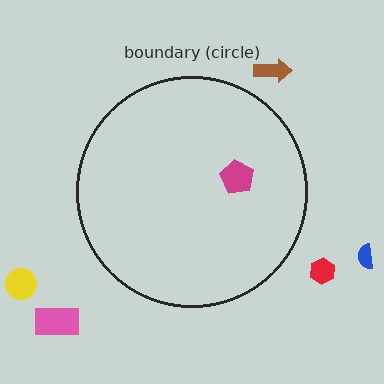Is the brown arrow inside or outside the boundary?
Outside.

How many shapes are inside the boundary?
1 inside, 5 outside.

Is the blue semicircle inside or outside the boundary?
Outside.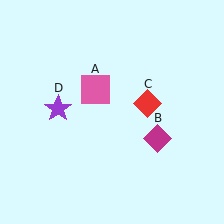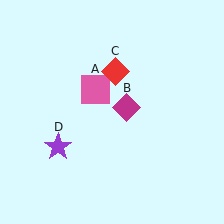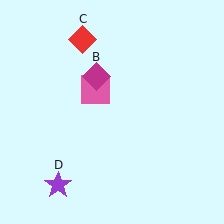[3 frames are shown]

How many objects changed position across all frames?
3 objects changed position: magenta diamond (object B), red diamond (object C), purple star (object D).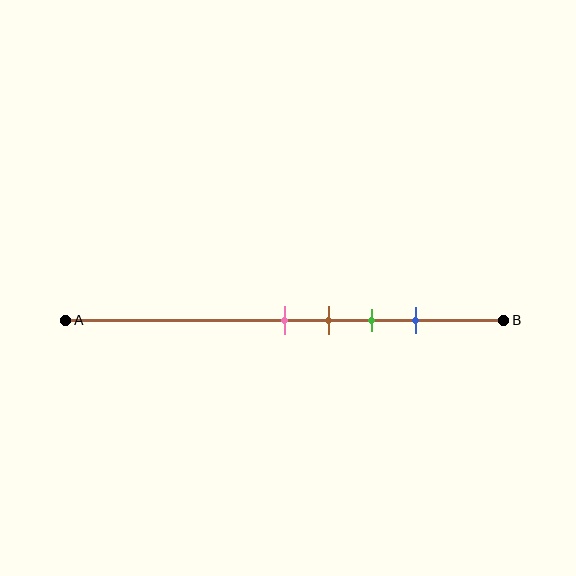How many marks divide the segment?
There are 4 marks dividing the segment.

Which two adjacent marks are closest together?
The pink and brown marks are the closest adjacent pair.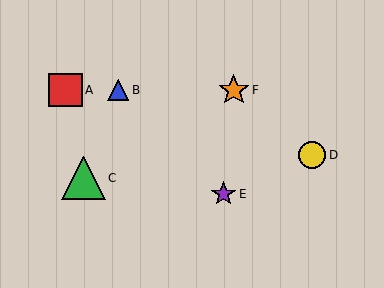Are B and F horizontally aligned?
Yes, both are at y≈90.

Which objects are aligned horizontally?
Objects A, B, F are aligned horizontally.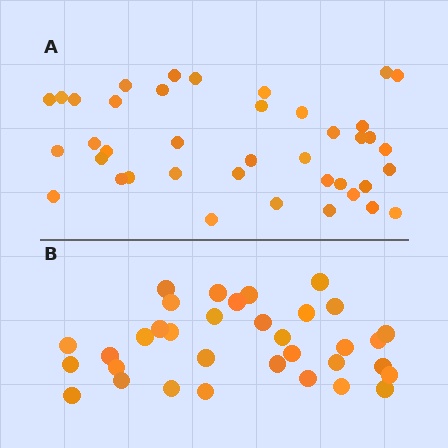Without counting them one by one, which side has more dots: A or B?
Region A (the top region) has more dots.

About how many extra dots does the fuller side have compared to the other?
Region A has about 6 more dots than region B.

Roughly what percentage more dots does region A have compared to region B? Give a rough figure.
About 20% more.